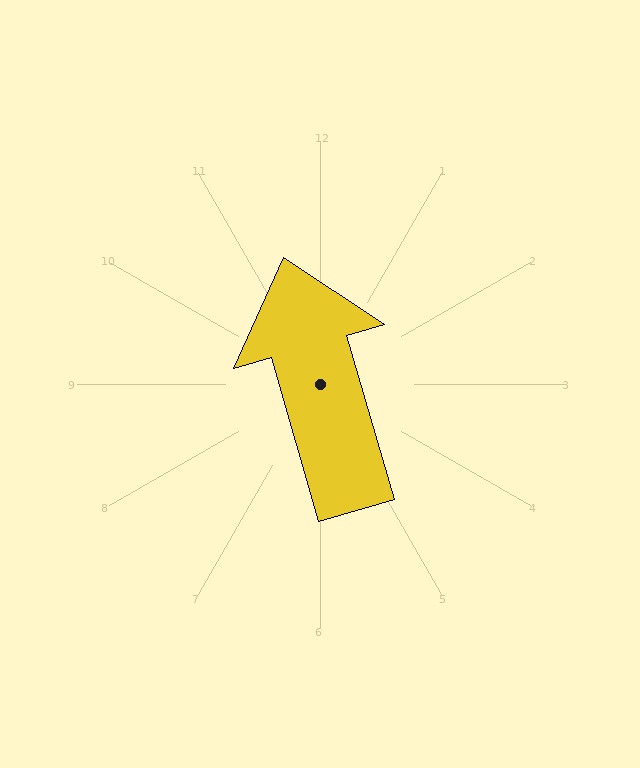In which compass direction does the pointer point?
North.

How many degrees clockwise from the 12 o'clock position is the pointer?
Approximately 344 degrees.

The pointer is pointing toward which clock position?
Roughly 11 o'clock.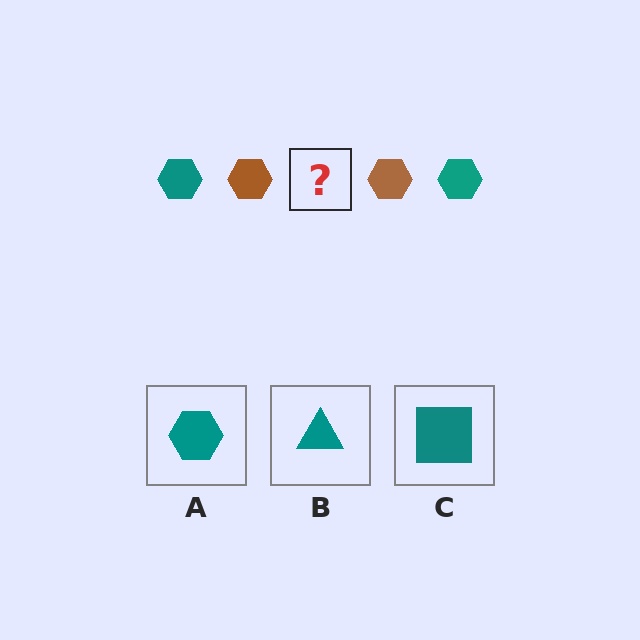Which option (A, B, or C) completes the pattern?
A.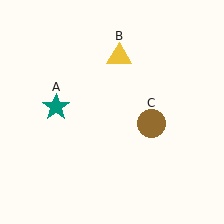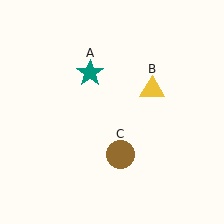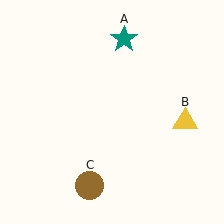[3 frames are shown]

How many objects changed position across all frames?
3 objects changed position: teal star (object A), yellow triangle (object B), brown circle (object C).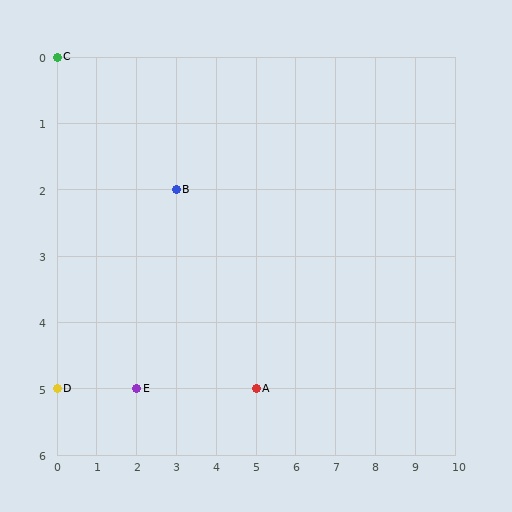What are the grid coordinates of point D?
Point D is at grid coordinates (0, 5).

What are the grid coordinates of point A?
Point A is at grid coordinates (5, 5).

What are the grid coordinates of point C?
Point C is at grid coordinates (0, 0).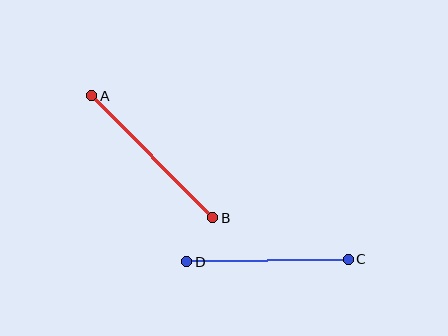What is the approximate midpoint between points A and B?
The midpoint is at approximately (152, 157) pixels.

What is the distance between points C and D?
The distance is approximately 161 pixels.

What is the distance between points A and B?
The distance is approximately 172 pixels.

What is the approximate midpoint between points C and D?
The midpoint is at approximately (268, 261) pixels.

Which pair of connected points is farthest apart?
Points A and B are farthest apart.